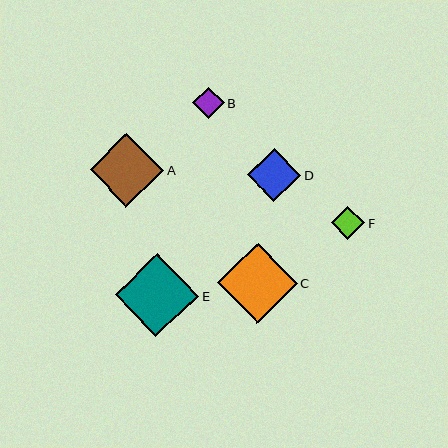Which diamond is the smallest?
Diamond B is the smallest with a size of approximately 31 pixels.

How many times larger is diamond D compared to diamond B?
Diamond D is approximately 1.7 times the size of diamond B.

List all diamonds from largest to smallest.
From largest to smallest: E, C, A, D, F, B.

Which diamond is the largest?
Diamond E is the largest with a size of approximately 84 pixels.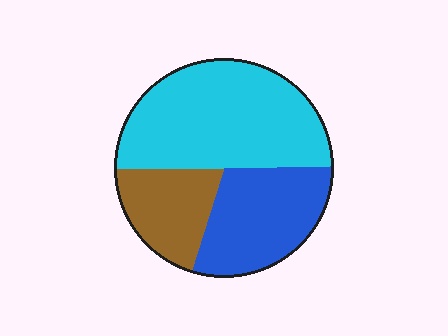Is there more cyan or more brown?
Cyan.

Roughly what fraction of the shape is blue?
Blue covers around 30% of the shape.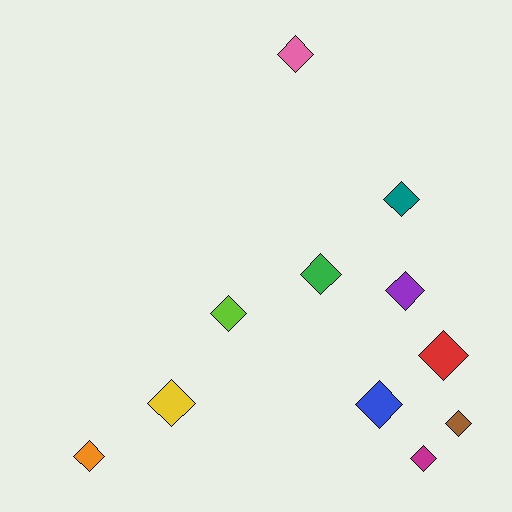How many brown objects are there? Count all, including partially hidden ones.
There is 1 brown object.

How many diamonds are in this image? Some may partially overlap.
There are 11 diamonds.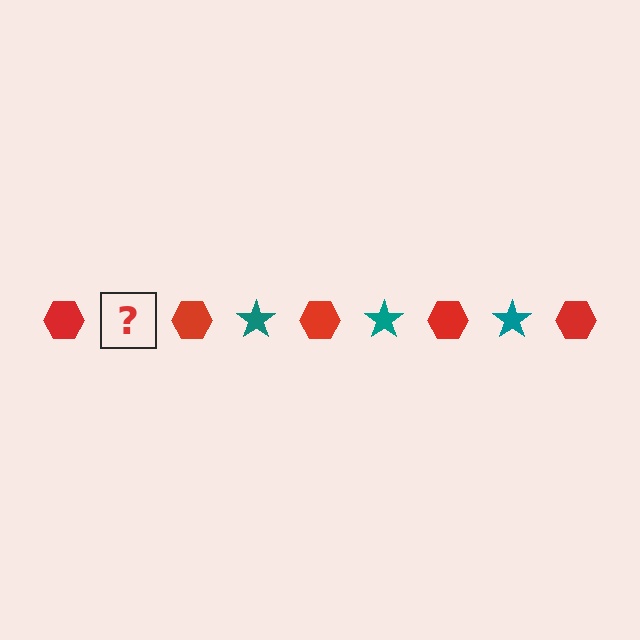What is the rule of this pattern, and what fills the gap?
The rule is that the pattern alternates between red hexagon and teal star. The gap should be filled with a teal star.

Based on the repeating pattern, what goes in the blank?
The blank should be a teal star.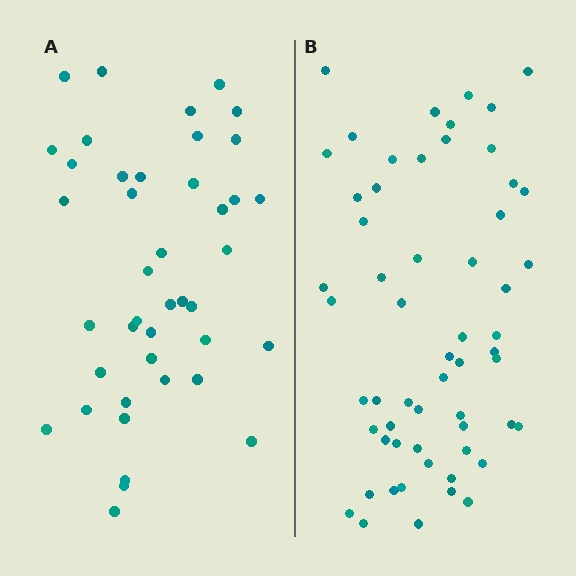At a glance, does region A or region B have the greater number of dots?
Region B (the right region) has more dots.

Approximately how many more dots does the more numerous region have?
Region B has approximately 15 more dots than region A.